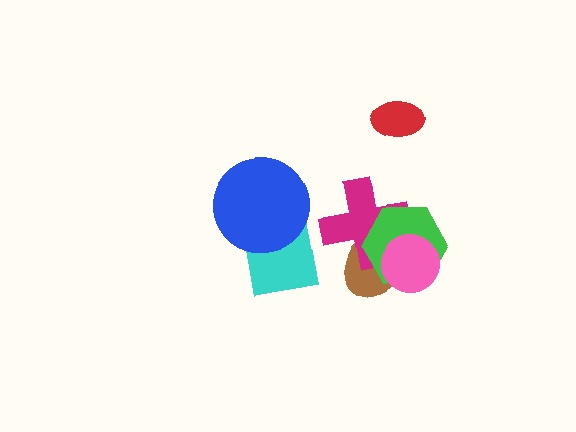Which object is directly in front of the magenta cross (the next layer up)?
The green hexagon is directly in front of the magenta cross.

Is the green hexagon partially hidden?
Yes, it is partially covered by another shape.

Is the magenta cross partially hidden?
Yes, it is partially covered by another shape.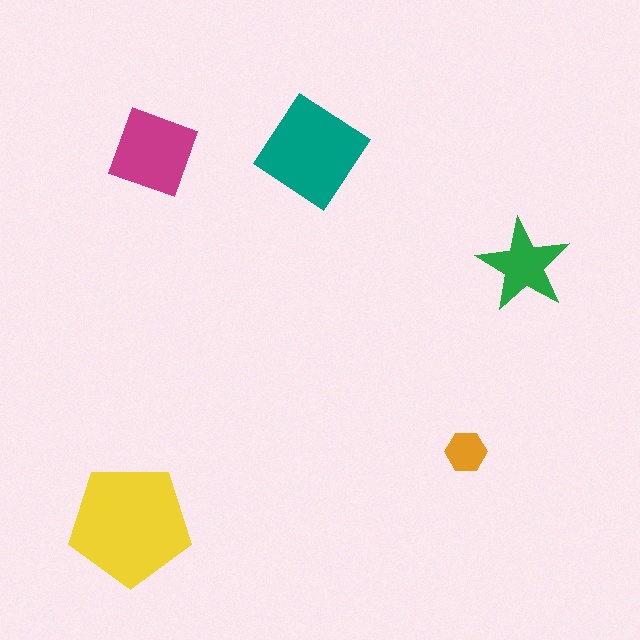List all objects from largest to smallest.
The yellow pentagon, the teal diamond, the magenta diamond, the green star, the orange hexagon.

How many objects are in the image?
There are 5 objects in the image.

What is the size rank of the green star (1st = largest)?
4th.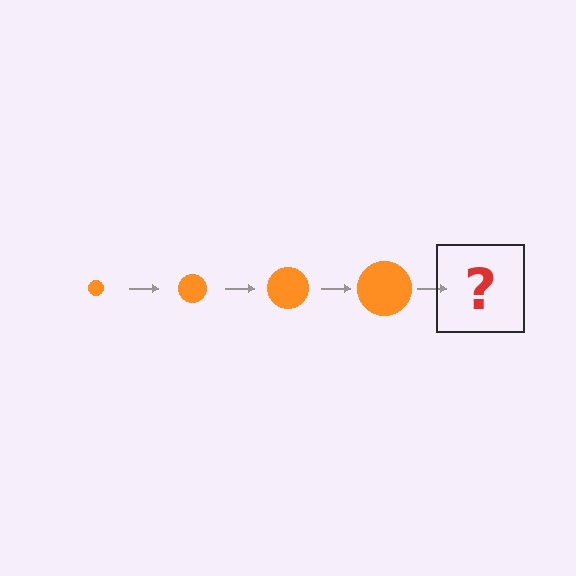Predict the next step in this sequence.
The next step is an orange circle, larger than the previous one.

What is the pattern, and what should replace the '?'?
The pattern is that the circle gets progressively larger each step. The '?' should be an orange circle, larger than the previous one.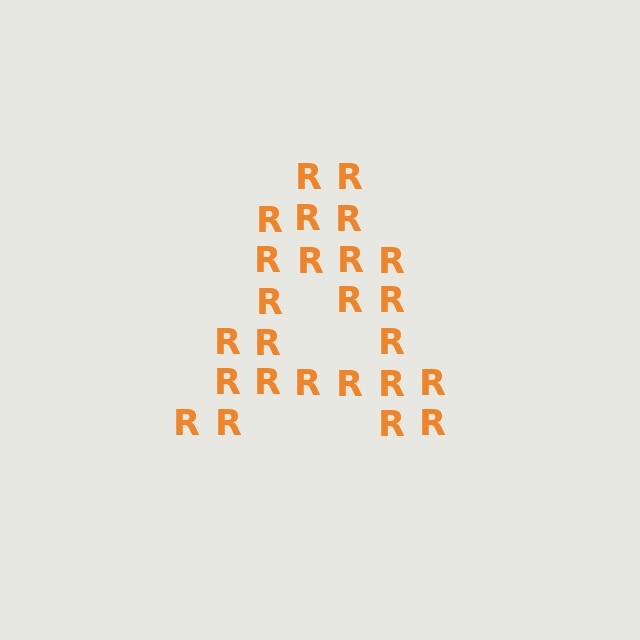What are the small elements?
The small elements are letter R's.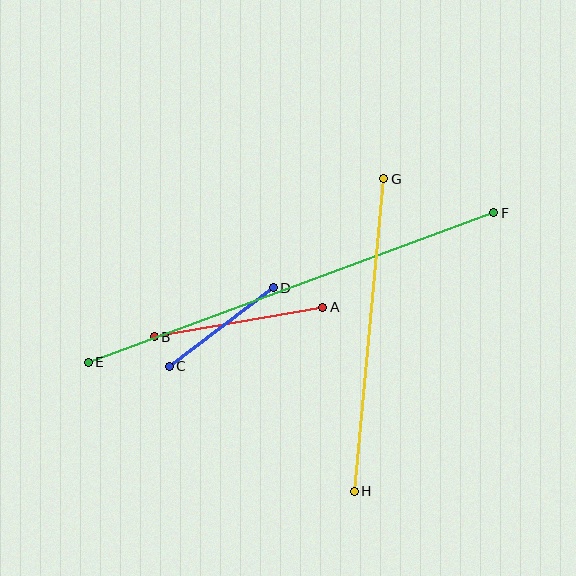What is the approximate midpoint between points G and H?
The midpoint is at approximately (369, 335) pixels.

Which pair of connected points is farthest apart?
Points E and F are farthest apart.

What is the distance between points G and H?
The distance is approximately 314 pixels.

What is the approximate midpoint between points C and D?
The midpoint is at approximately (221, 327) pixels.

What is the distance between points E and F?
The distance is approximately 432 pixels.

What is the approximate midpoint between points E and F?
The midpoint is at approximately (291, 288) pixels.